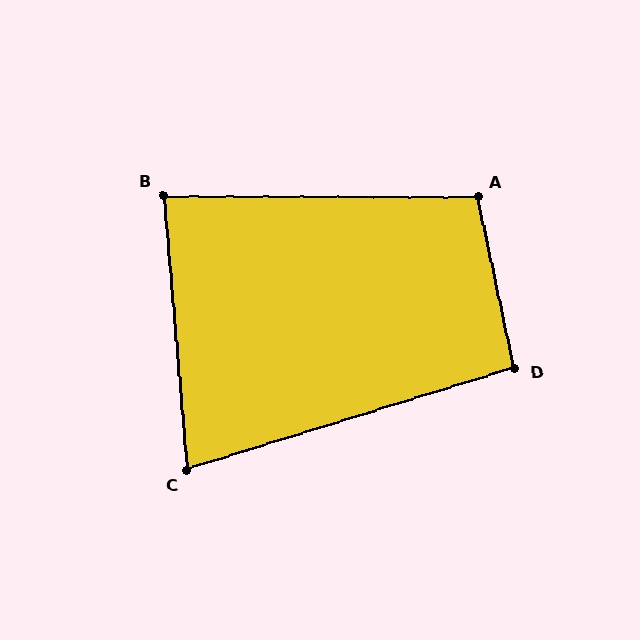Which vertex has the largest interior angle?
A, at approximately 102 degrees.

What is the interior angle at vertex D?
Approximately 95 degrees (obtuse).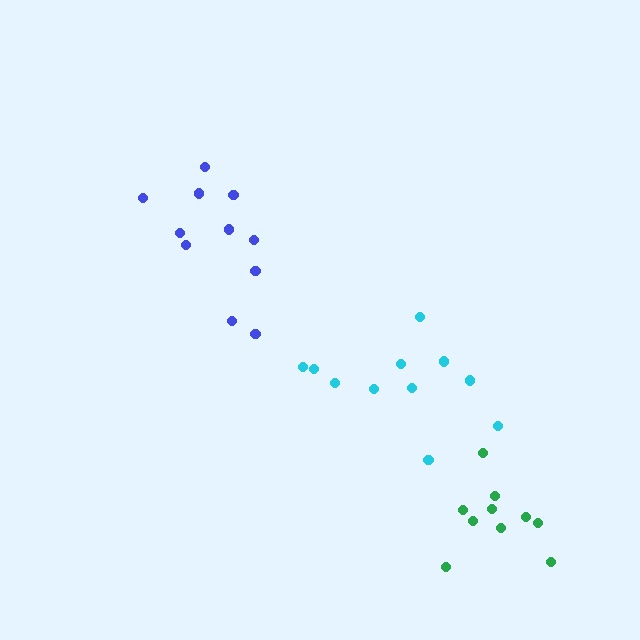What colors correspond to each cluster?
The clusters are colored: blue, green, cyan.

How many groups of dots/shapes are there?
There are 3 groups.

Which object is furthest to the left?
The blue cluster is leftmost.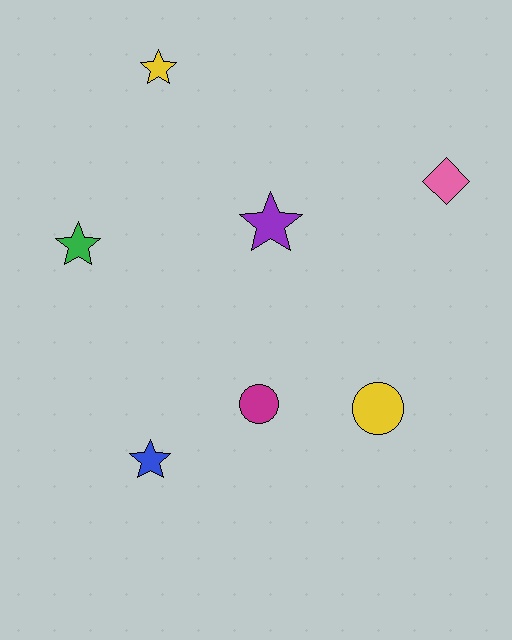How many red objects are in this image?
There are no red objects.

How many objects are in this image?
There are 7 objects.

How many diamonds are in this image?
There is 1 diamond.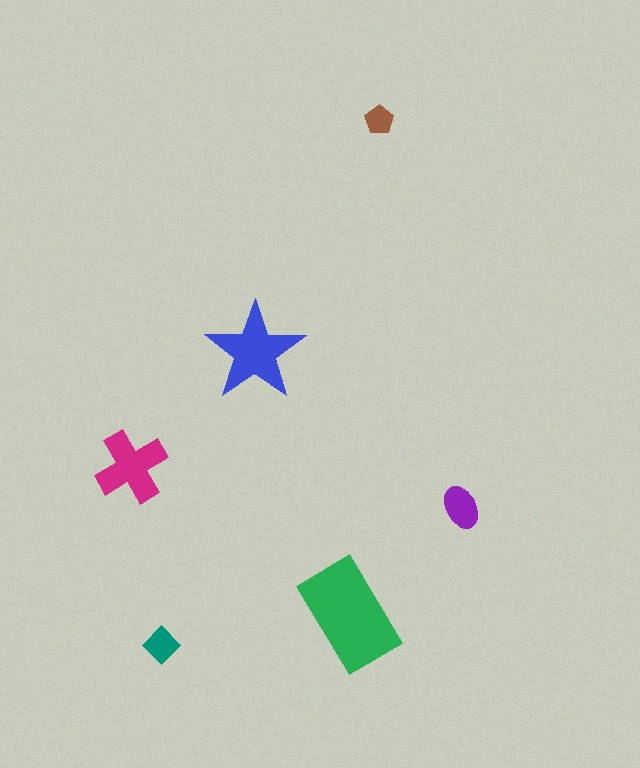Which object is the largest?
The green rectangle.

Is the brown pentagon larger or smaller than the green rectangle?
Smaller.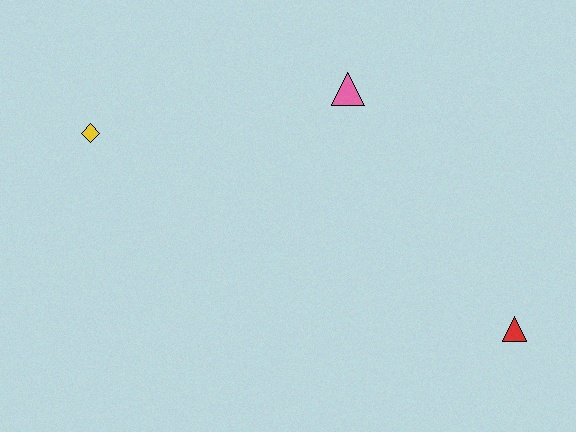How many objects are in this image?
There are 3 objects.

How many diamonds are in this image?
There is 1 diamond.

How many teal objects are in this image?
There are no teal objects.